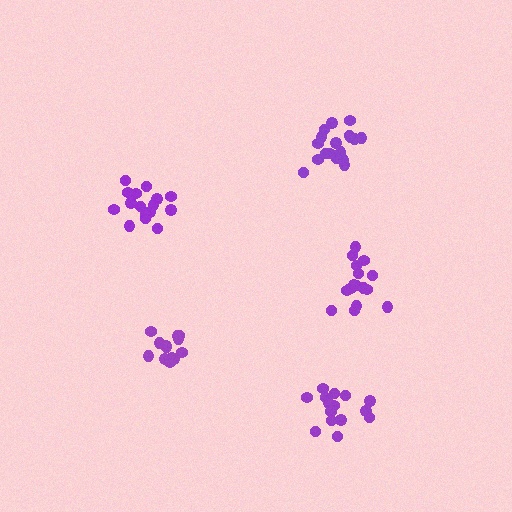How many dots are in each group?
Group 1: 18 dots, Group 2: 15 dots, Group 3: 13 dots, Group 4: 17 dots, Group 5: 17 dots (80 total).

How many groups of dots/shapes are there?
There are 5 groups.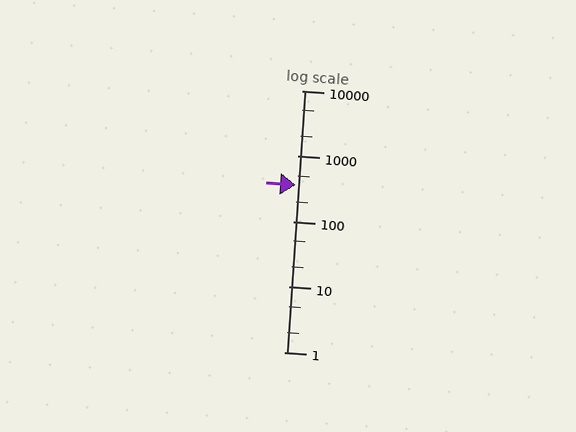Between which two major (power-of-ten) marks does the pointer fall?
The pointer is between 100 and 1000.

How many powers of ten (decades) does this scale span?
The scale spans 4 decades, from 1 to 10000.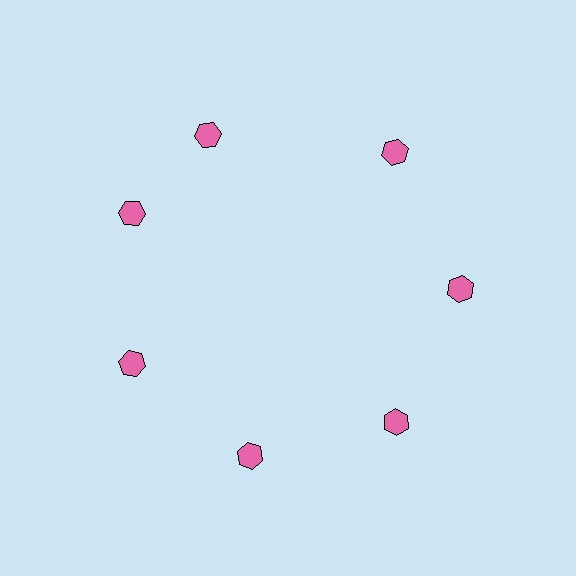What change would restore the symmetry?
The symmetry would be restored by rotating it back into even spacing with its neighbors so that all 7 hexagons sit at equal angles and equal distance from the center.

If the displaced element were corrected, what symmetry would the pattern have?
It would have 7-fold rotational symmetry — the pattern would map onto itself every 51 degrees.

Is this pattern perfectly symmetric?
No. The 7 pink hexagons are arranged in a ring, but one element near the 12 o'clock position is rotated out of alignment along the ring, breaking the 7-fold rotational symmetry.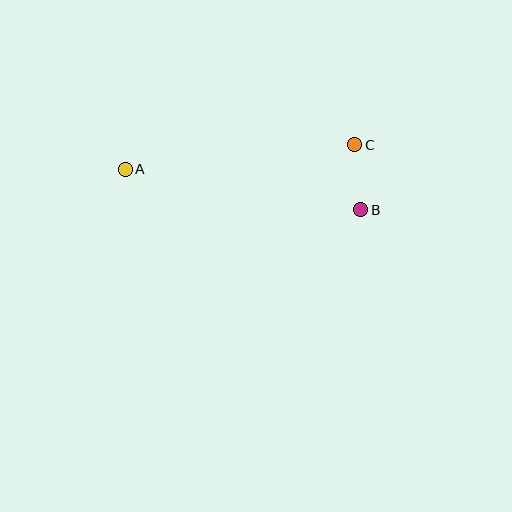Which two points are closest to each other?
Points B and C are closest to each other.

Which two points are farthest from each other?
Points A and B are farthest from each other.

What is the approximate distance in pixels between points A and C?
The distance between A and C is approximately 231 pixels.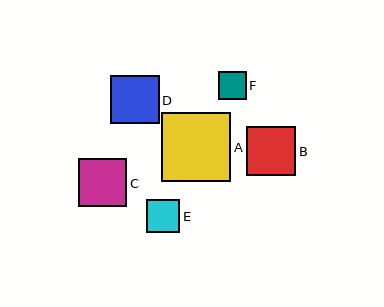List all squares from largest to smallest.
From largest to smallest: A, B, D, C, E, F.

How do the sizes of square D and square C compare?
Square D and square C are approximately the same size.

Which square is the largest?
Square A is the largest with a size of approximately 69 pixels.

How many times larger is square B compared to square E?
Square B is approximately 1.5 times the size of square E.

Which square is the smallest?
Square F is the smallest with a size of approximately 28 pixels.